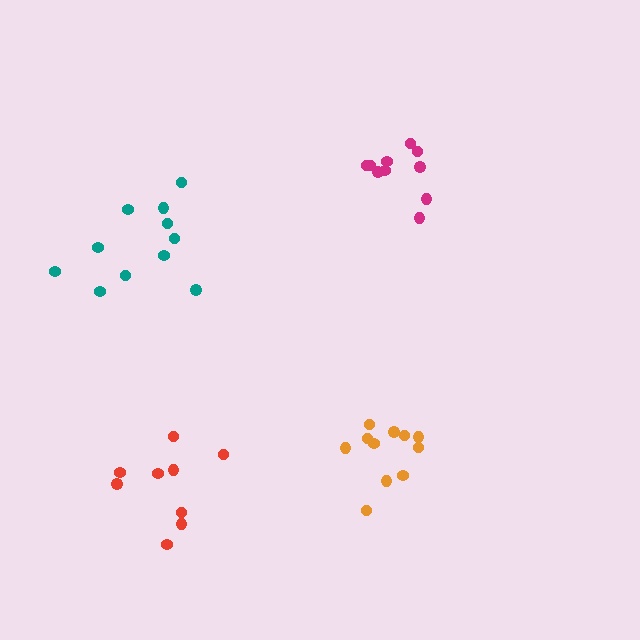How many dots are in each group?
Group 1: 11 dots, Group 2: 9 dots, Group 3: 10 dots, Group 4: 11 dots (41 total).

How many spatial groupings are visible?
There are 4 spatial groupings.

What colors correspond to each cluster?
The clusters are colored: teal, red, magenta, orange.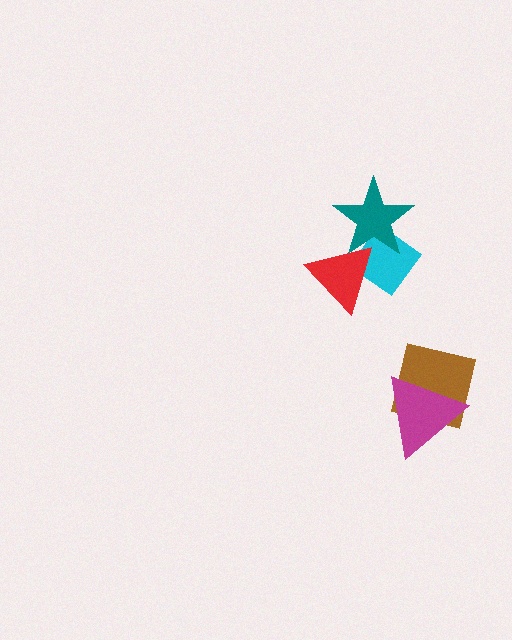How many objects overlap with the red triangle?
2 objects overlap with the red triangle.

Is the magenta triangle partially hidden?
No, no other shape covers it.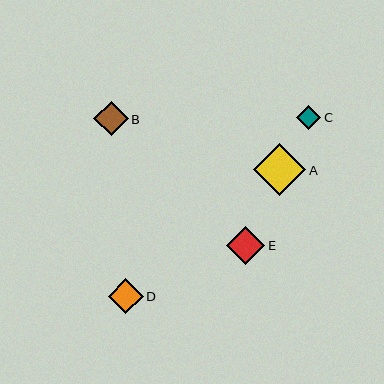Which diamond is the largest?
Diamond A is the largest with a size of approximately 52 pixels.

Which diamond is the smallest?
Diamond C is the smallest with a size of approximately 24 pixels.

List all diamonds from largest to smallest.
From largest to smallest: A, E, D, B, C.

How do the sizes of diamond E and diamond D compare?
Diamond E and diamond D are approximately the same size.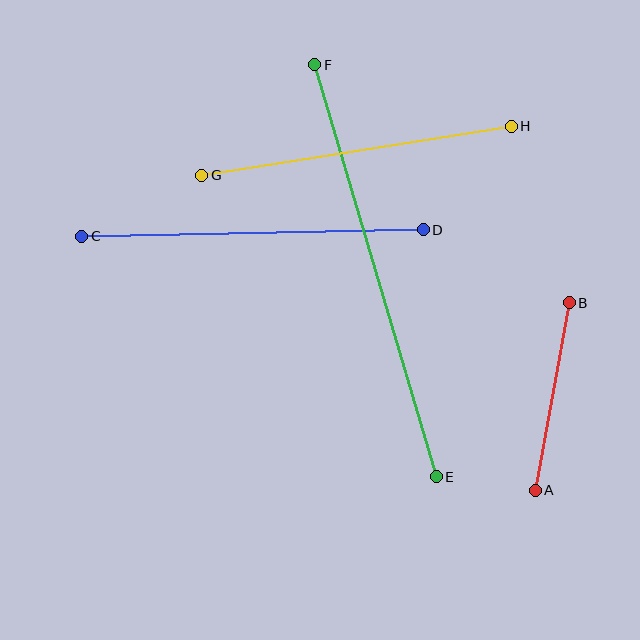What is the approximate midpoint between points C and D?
The midpoint is at approximately (253, 233) pixels.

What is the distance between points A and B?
The distance is approximately 191 pixels.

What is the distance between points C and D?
The distance is approximately 341 pixels.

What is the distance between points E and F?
The distance is approximately 430 pixels.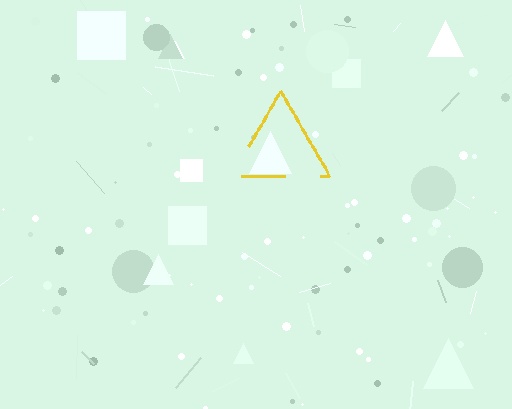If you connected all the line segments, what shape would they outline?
They would outline a triangle.